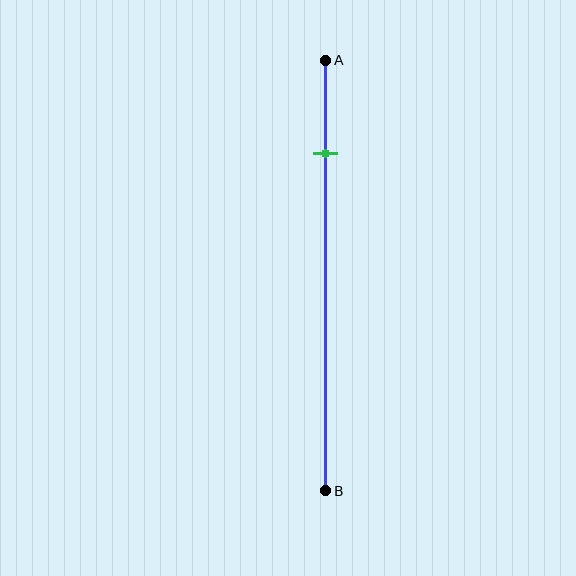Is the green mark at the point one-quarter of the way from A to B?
No, the mark is at about 20% from A, not at the 25% one-quarter point.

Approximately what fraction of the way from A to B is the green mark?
The green mark is approximately 20% of the way from A to B.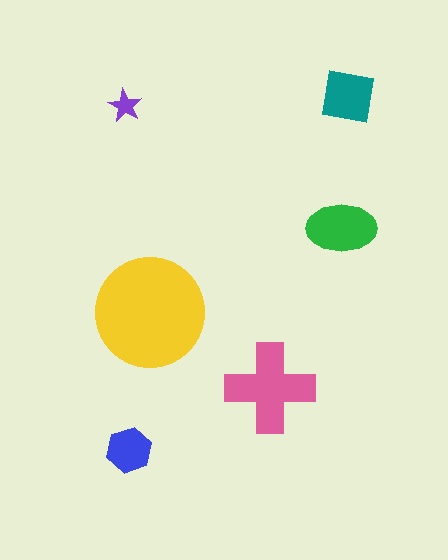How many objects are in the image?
There are 6 objects in the image.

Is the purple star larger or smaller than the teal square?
Smaller.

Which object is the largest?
The yellow circle.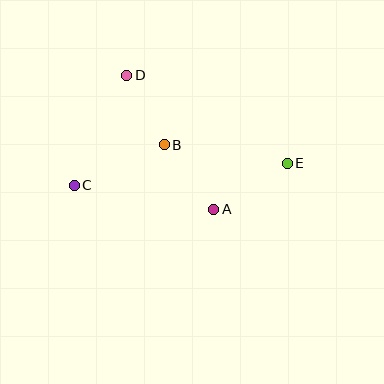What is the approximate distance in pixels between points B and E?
The distance between B and E is approximately 124 pixels.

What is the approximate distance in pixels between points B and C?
The distance between B and C is approximately 99 pixels.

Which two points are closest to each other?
Points B and D are closest to each other.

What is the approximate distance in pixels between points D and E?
The distance between D and E is approximately 183 pixels.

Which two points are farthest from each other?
Points C and E are farthest from each other.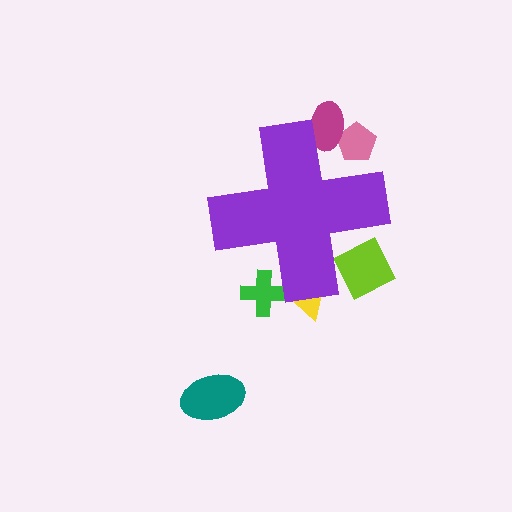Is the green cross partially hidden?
Yes, the green cross is partially hidden behind the purple cross.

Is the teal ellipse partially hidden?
No, the teal ellipse is fully visible.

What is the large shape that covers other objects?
A purple cross.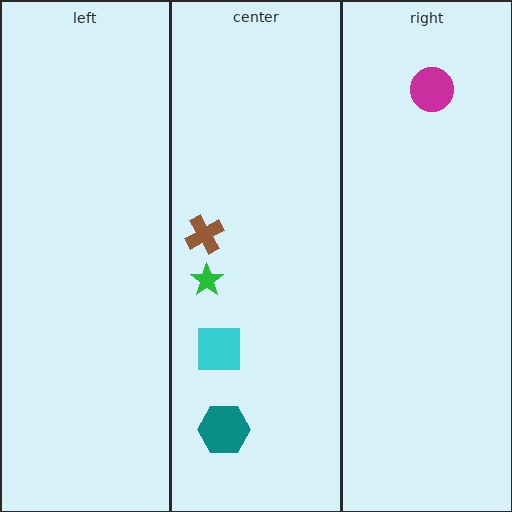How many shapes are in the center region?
4.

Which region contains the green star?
The center region.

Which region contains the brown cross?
The center region.